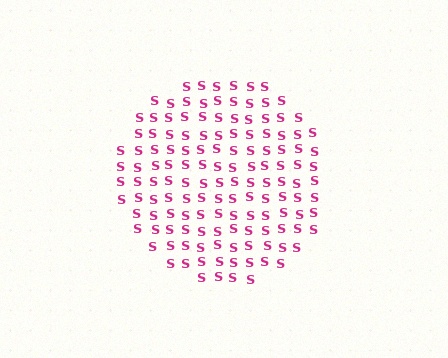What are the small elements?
The small elements are letter S's.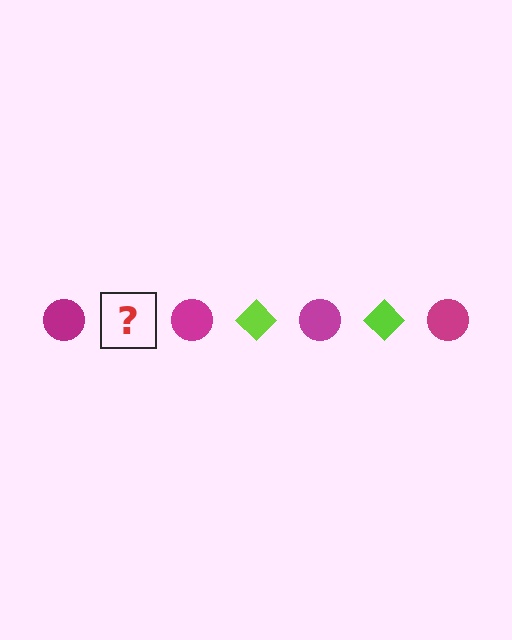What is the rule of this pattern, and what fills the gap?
The rule is that the pattern alternates between magenta circle and lime diamond. The gap should be filled with a lime diamond.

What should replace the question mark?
The question mark should be replaced with a lime diamond.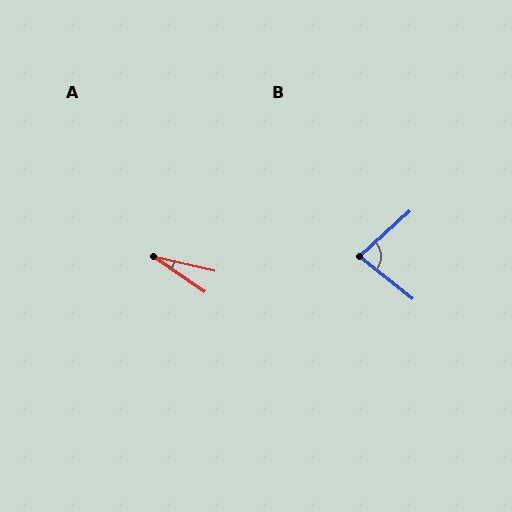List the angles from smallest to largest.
A (21°), B (81°).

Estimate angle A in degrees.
Approximately 21 degrees.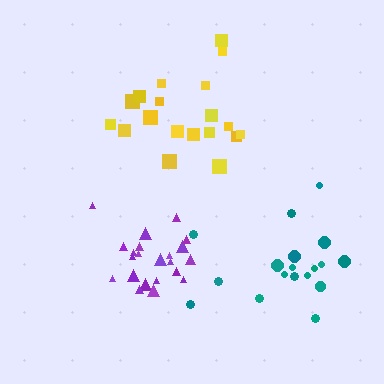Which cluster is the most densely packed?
Purple.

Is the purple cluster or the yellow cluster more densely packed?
Purple.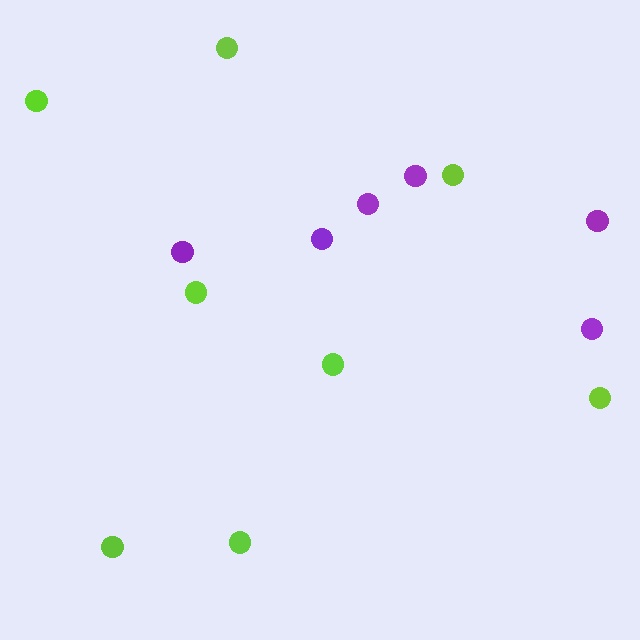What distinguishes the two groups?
There are 2 groups: one group of lime circles (8) and one group of purple circles (6).